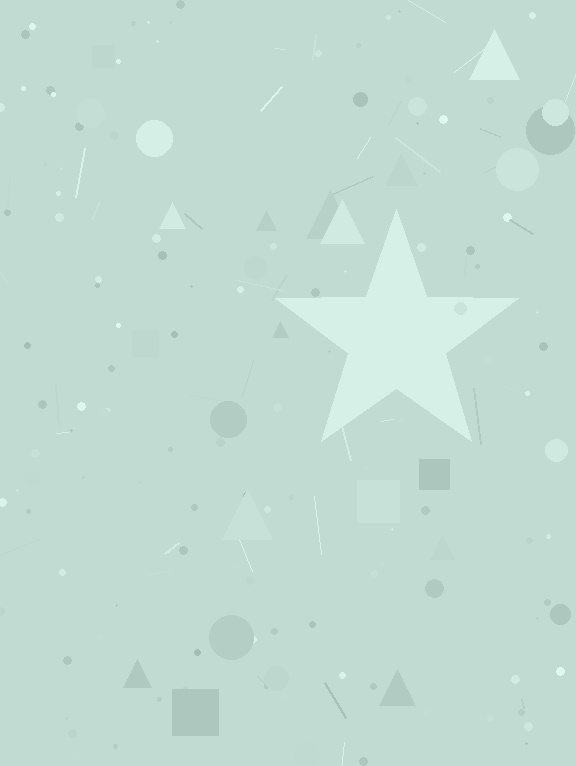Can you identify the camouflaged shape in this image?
The camouflaged shape is a star.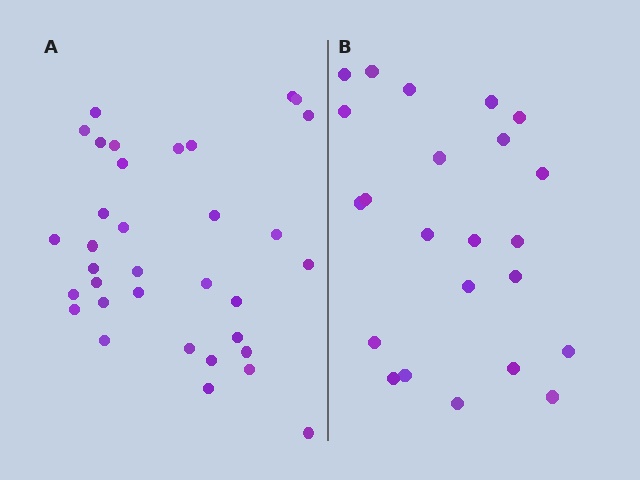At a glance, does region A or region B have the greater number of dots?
Region A (the left region) has more dots.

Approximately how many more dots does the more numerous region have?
Region A has roughly 12 or so more dots than region B.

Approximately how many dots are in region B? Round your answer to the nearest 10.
About 20 dots. (The exact count is 23, which rounds to 20.)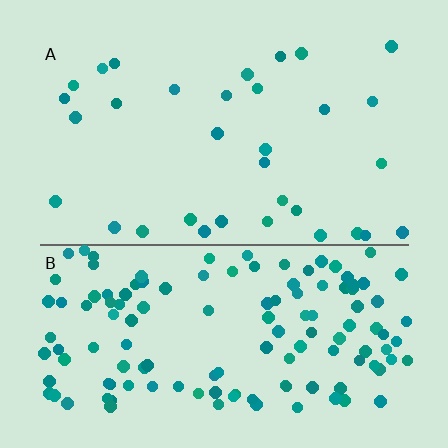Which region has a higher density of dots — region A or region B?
B (the bottom).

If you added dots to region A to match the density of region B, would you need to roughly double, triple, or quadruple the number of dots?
Approximately quadruple.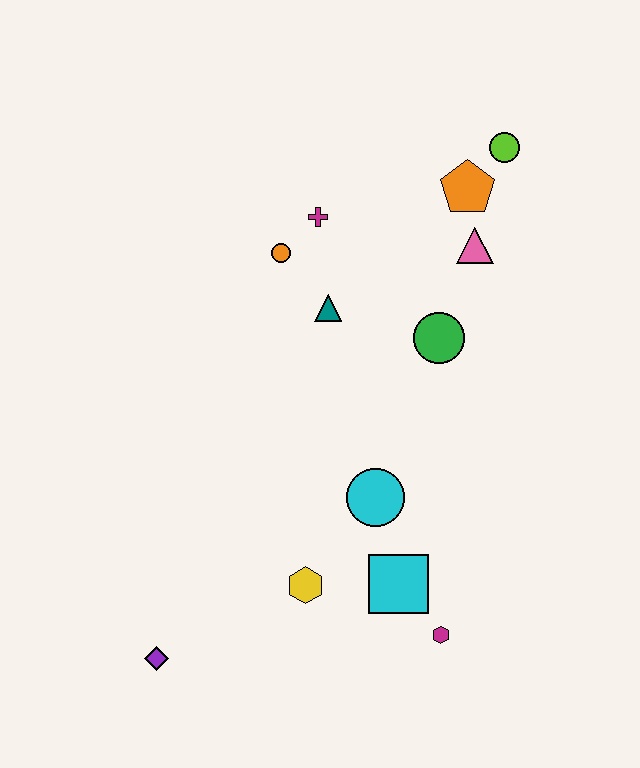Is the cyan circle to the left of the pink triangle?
Yes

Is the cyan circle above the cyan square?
Yes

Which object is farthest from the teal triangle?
The purple diamond is farthest from the teal triangle.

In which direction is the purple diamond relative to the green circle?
The purple diamond is below the green circle.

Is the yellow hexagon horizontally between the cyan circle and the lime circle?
No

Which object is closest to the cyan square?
The magenta hexagon is closest to the cyan square.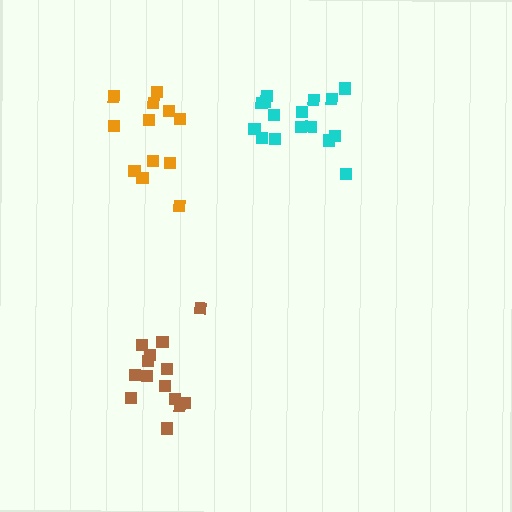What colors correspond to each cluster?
The clusters are colored: brown, orange, cyan.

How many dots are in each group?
Group 1: 14 dots, Group 2: 12 dots, Group 3: 16 dots (42 total).